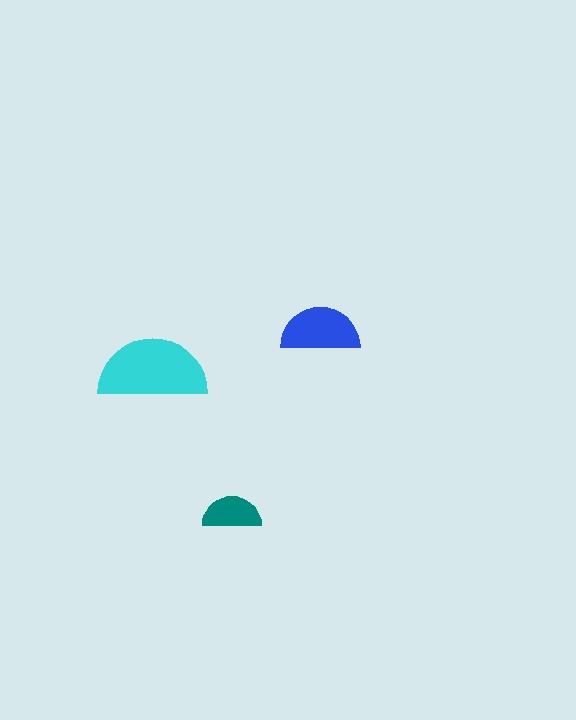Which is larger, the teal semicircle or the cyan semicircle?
The cyan one.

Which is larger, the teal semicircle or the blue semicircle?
The blue one.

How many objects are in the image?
There are 3 objects in the image.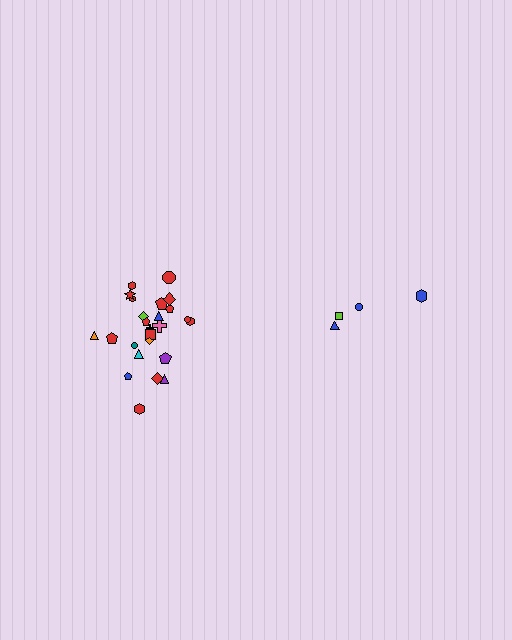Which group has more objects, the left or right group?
The left group.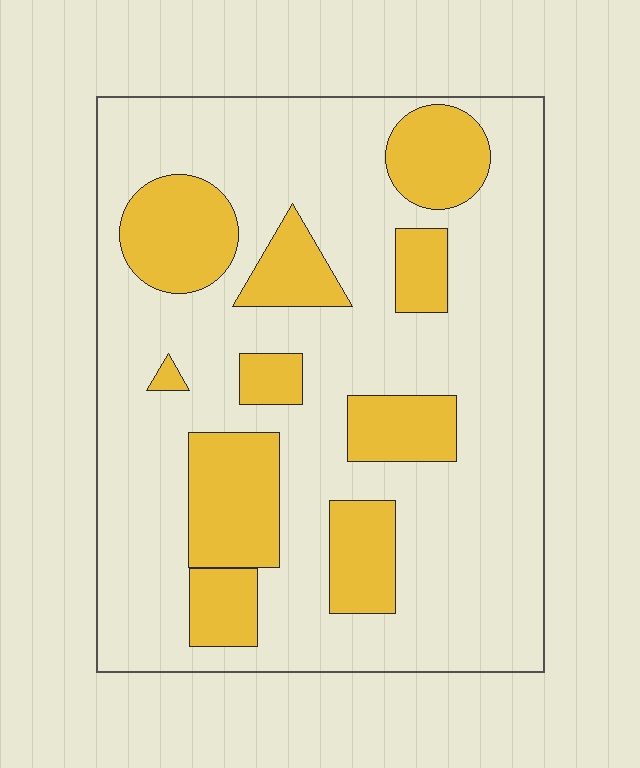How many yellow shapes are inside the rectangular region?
10.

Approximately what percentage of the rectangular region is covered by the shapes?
Approximately 25%.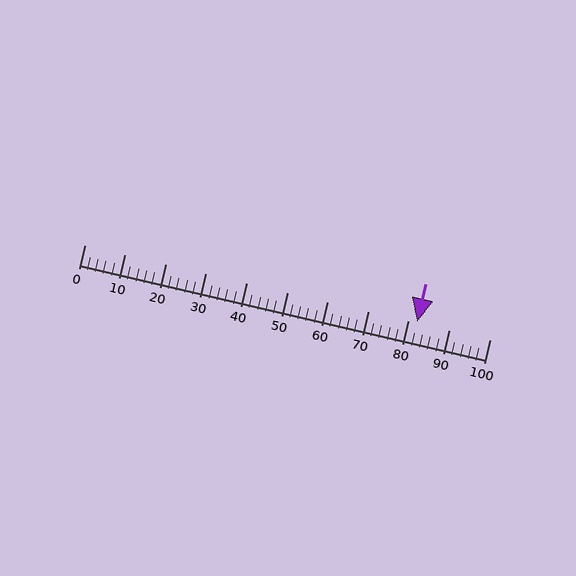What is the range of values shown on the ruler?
The ruler shows values from 0 to 100.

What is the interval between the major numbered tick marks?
The major tick marks are spaced 10 units apart.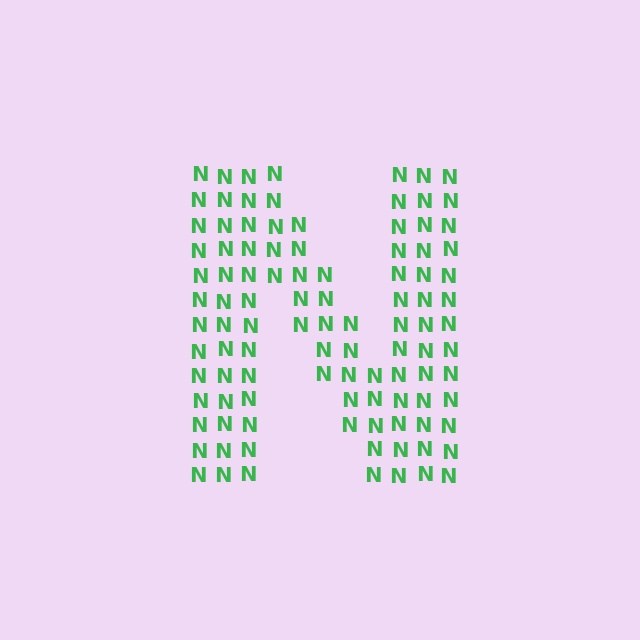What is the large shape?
The large shape is the letter N.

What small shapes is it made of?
It is made of small letter N's.